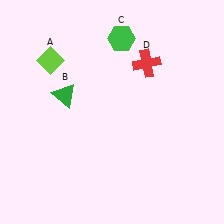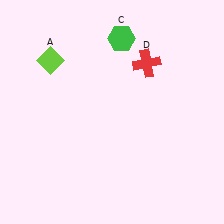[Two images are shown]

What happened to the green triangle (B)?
The green triangle (B) was removed in Image 2. It was in the top-left area of Image 1.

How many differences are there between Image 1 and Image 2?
There is 1 difference between the two images.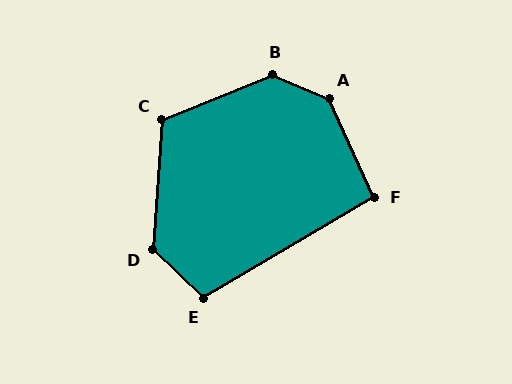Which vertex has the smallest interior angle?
F, at approximately 96 degrees.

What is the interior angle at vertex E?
Approximately 106 degrees (obtuse).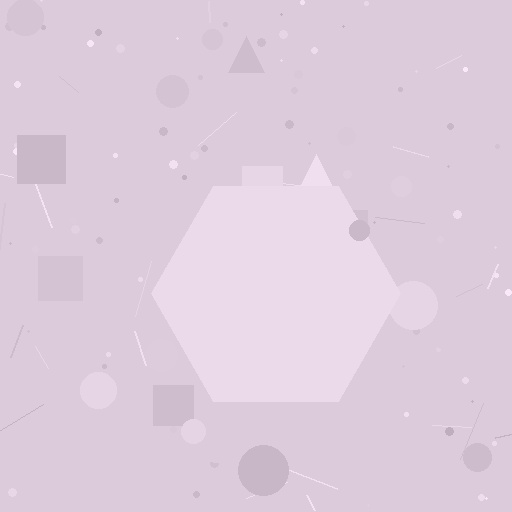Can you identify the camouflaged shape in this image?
The camouflaged shape is a hexagon.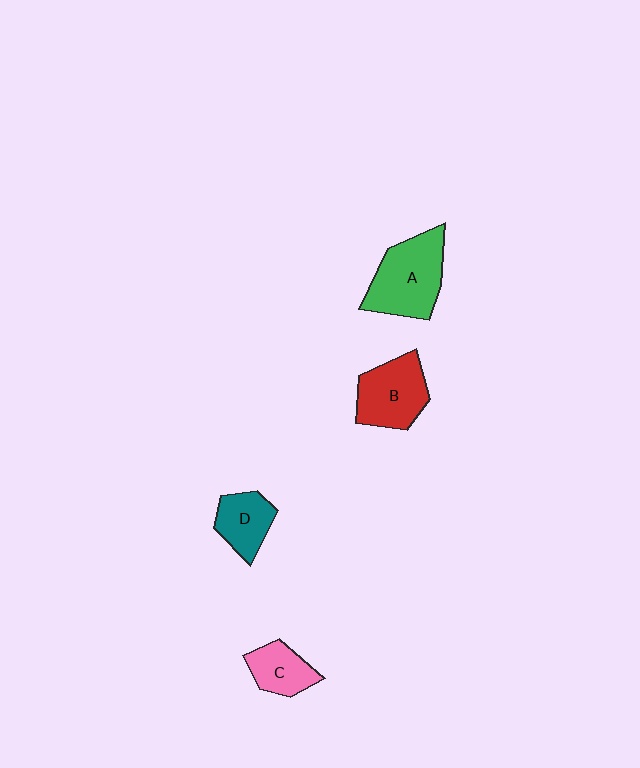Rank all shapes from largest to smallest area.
From largest to smallest: A (green), B (red), D (teal), C (pink).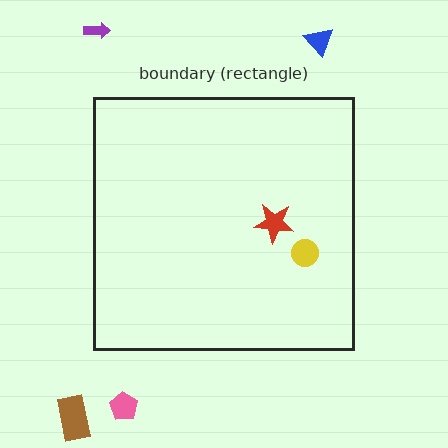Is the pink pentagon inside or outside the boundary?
Outside.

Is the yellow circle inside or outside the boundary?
Inside.